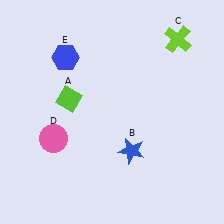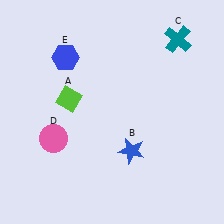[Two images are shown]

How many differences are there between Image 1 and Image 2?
There is 1 difference between the two images.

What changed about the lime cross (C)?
In Image 1, C is lime. In Image 2, it changed to teal.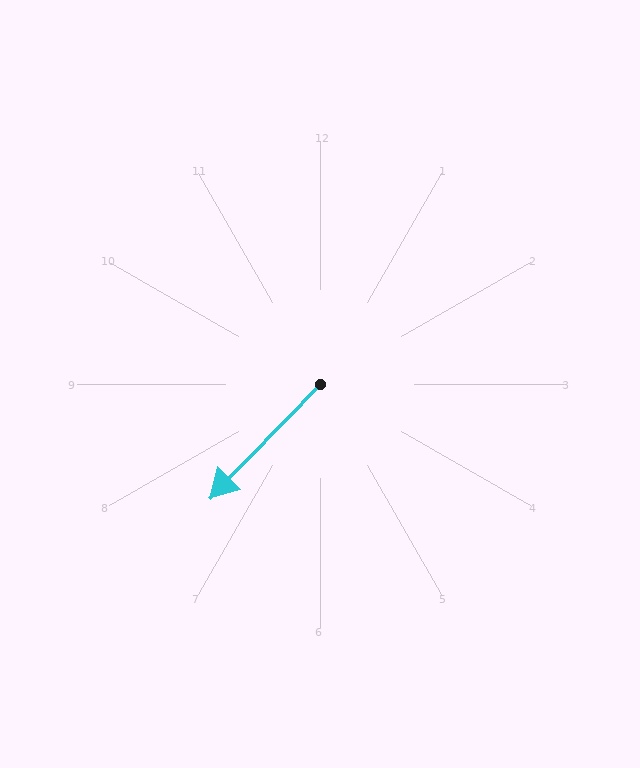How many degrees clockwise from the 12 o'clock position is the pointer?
Approximately 224 degrees.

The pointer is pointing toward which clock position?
Roughly 7 o'clock.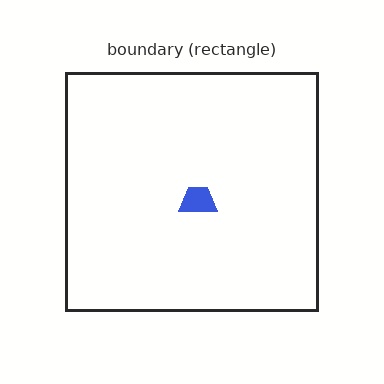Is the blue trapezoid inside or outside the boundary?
Inside.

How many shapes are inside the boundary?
1 inside, 0 outside.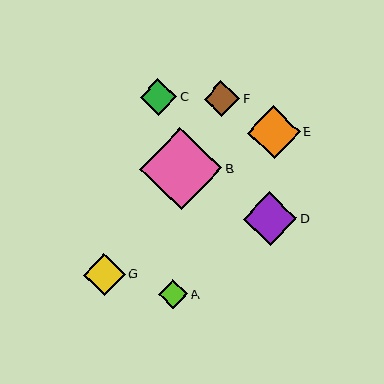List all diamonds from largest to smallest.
From largest to smallest: B, D, E, G, C, F, A.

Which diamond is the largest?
Diamond B is the largest with a size of approximately 82 pixels.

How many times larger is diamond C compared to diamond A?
Diamond C is approximately 1.2 times the size of diamond A.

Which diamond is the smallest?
Diamond A is the smallest with a size of approximately 29 pixels.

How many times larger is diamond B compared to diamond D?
Diamond B is approximately 1.5 times the size of diamond D.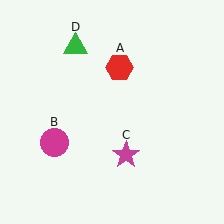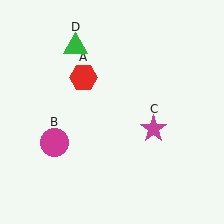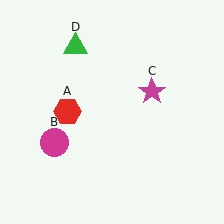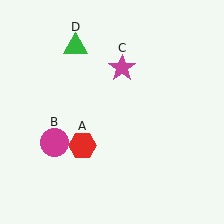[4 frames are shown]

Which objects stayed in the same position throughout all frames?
Magenta circle (object B) and green triangle (object D) remained stationary.